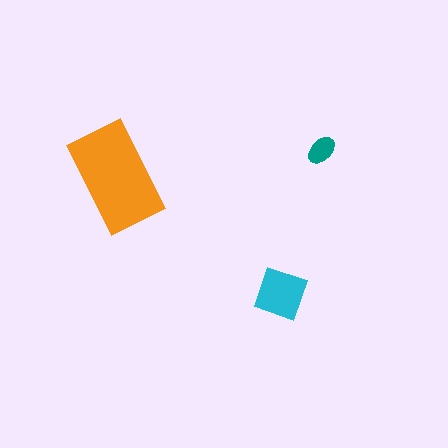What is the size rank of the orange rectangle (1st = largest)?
1st.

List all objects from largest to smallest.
The orange rectangle, the cyan square, the teal ellipse.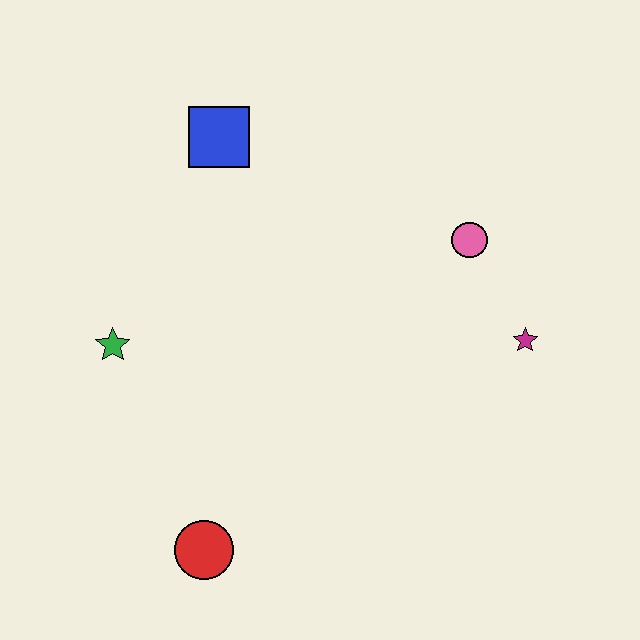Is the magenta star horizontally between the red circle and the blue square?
No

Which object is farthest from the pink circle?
The red circle is farthest from the pink circle.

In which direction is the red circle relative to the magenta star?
The red circle is to the left of the magenta star.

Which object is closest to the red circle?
The green star is closest to the red circle.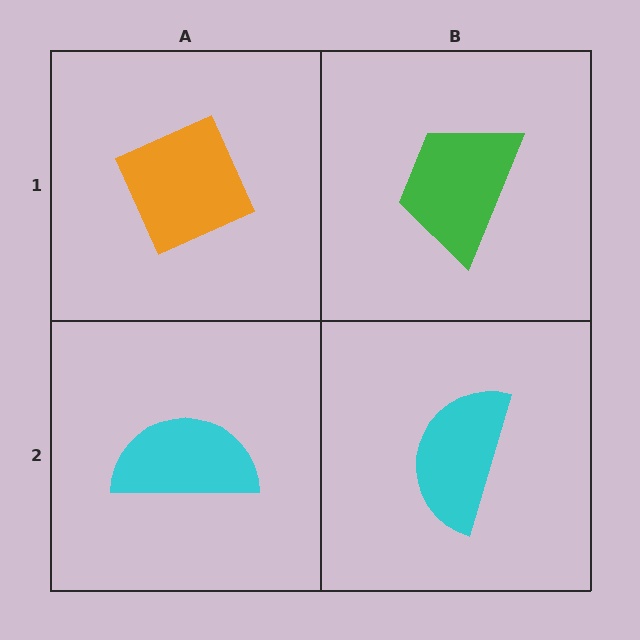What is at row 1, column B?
A green trapezoid.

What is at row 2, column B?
A cyan semicircle.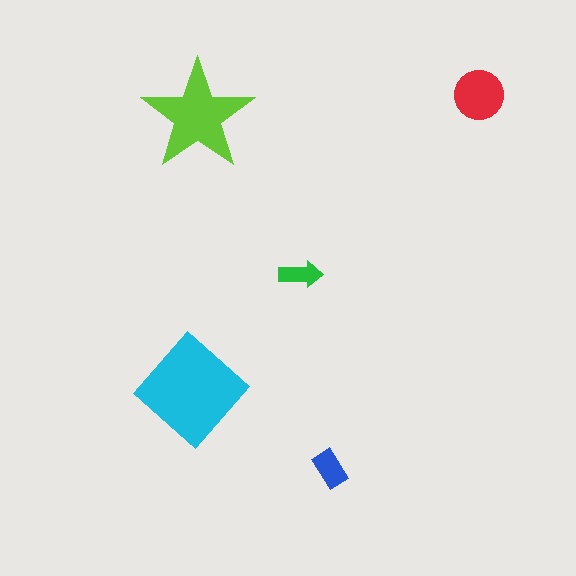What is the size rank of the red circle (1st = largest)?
3rd.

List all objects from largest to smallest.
The cyan diamond, the lime star, the red circle, the blue rectangle, the green arrow.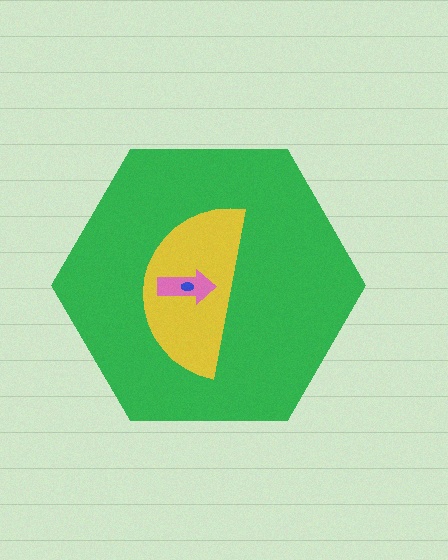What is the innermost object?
The blue ellipse.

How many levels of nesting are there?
4.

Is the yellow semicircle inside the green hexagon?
Yes.